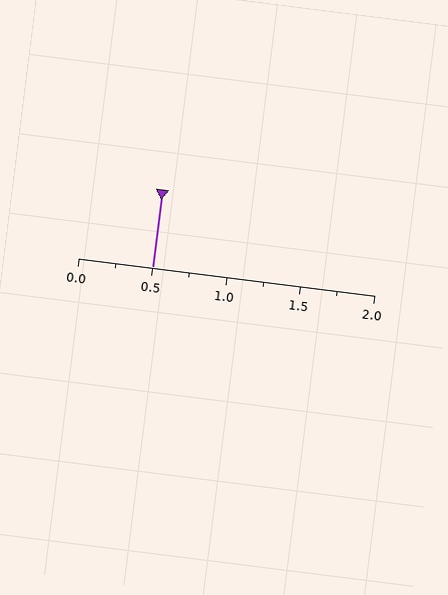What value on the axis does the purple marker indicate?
The marker indicates approximately 0.5.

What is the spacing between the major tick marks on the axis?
The major ticks are spaced 0.5 apart.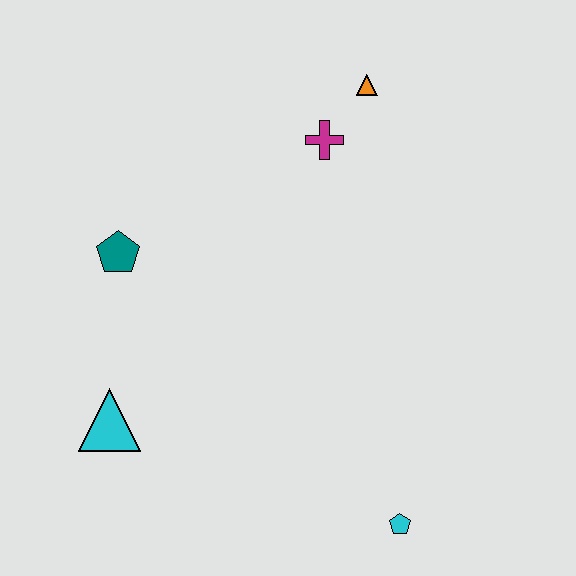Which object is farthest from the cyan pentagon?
The orange triangle is farthest from the cyan pentagon.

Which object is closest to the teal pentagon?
The cyan triangle is closest to the teal pentagon.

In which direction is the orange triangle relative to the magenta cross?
The orange triangle is above the magenta cross.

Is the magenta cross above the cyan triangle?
Yes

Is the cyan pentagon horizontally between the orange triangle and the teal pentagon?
No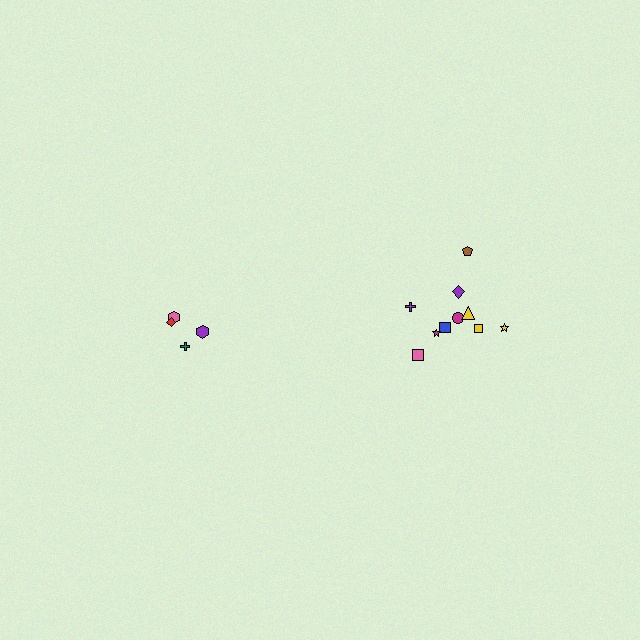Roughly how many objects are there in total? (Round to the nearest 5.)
Roughly 15 objects in total.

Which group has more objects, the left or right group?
The right group.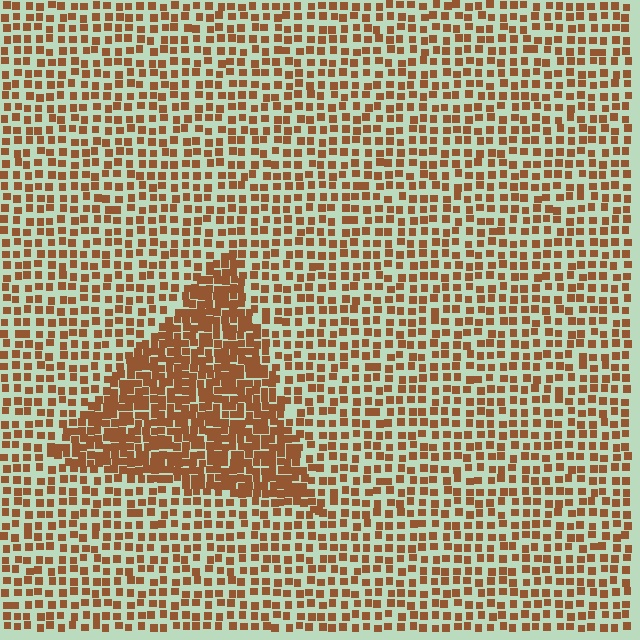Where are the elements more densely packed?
The elements are more densely packed inside the triangle boundary.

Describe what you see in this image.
The image contains small brown elements arranged at two different densities. A triangle-shaped region is visible where the elements are more densely packed than the surrounding area.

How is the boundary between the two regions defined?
The boundary is defined by a change in element density (approximately 2.0x ratio). All elements are the same color, size, and shape.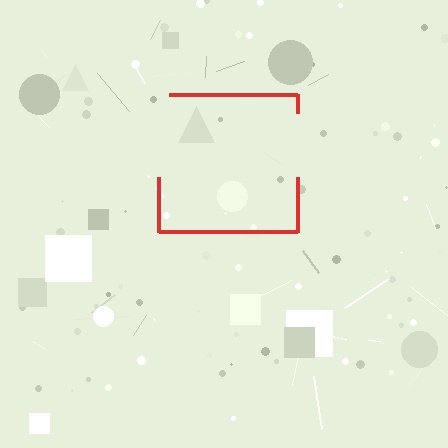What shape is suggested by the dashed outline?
The dashed outline suggests a square.